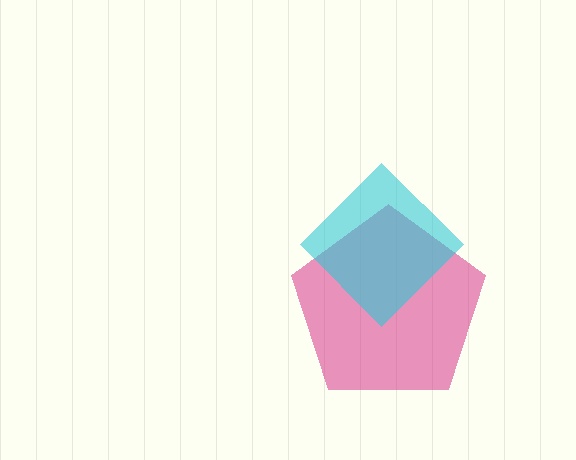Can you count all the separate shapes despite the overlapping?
Yes, there are 2 separate shapes.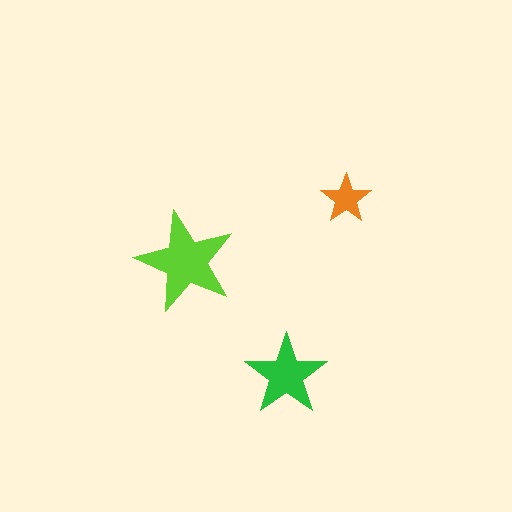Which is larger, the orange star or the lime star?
The lime one.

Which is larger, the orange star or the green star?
The green one.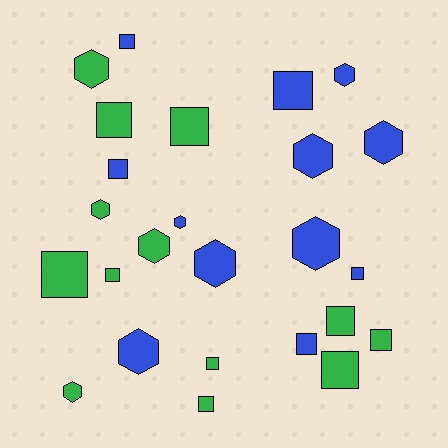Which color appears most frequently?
Green, with 13 objects.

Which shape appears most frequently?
Square, with 14 objects.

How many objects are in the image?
There are 25 objects.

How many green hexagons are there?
There are 4 green hexagons.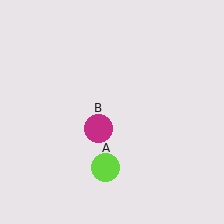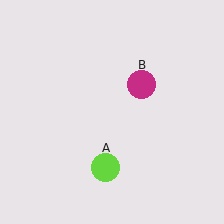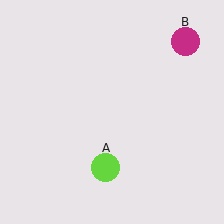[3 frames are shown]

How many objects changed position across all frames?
1 object changed position: magenta circle (object B).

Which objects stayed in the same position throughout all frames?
Lime circle (object A) remained stationary.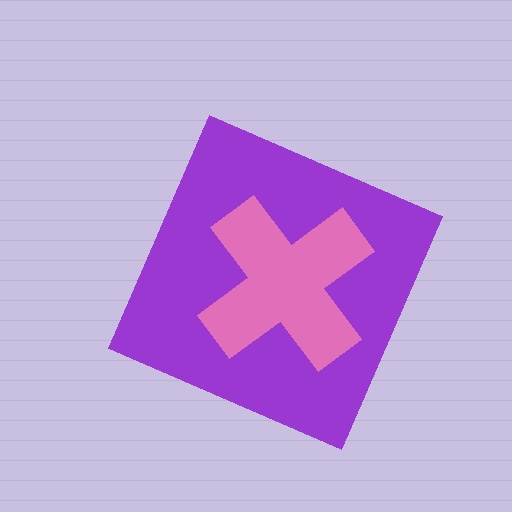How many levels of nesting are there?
2.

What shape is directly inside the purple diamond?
The pink cross.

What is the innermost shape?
The pink cross.